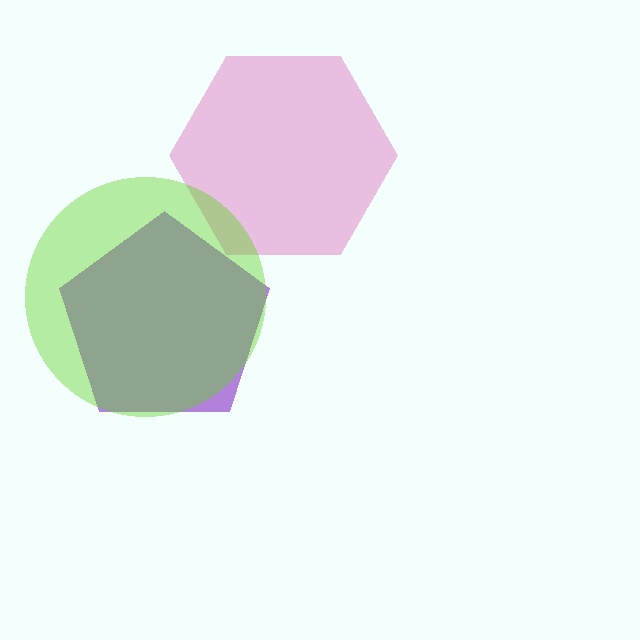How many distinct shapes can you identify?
There are 3 distinct shapes: a pink hexagon, a purple pentagon, a lime circle.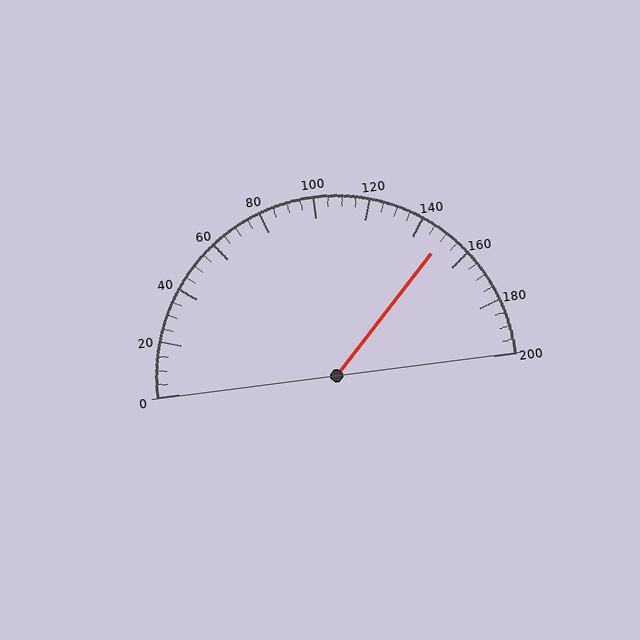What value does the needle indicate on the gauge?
The needle indicates approximately 150.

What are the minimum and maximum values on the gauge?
The gauge ranges from 0 to 200.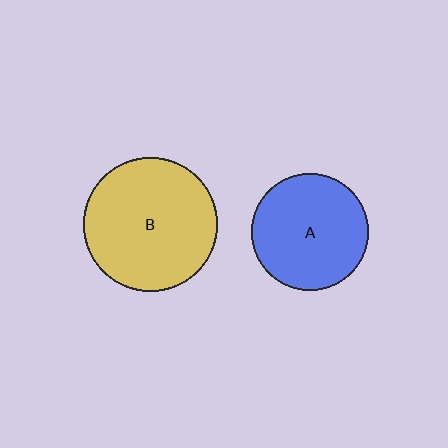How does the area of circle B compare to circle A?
Approximately 1.3 times.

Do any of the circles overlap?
No, none of the circles overlap.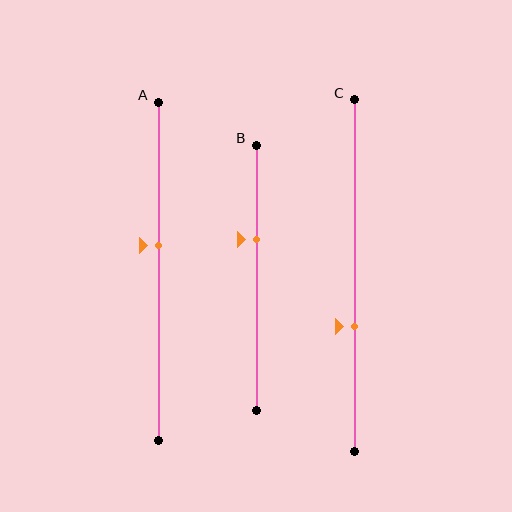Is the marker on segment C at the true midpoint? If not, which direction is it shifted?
No, the marker on segment C is shifted downward by about 15% of the segment length.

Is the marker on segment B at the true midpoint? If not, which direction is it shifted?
No, the marker on segment B is shifted upward by about 14% of the segment length.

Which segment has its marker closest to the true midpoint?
Segment A has its marker closest to the true midpoint.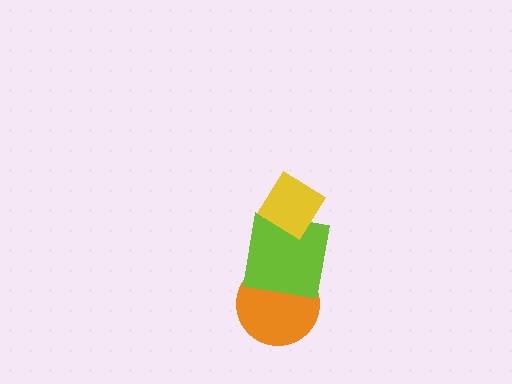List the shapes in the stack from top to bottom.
From top to bottom: the yellow diamond, the lime square, the orange circle.